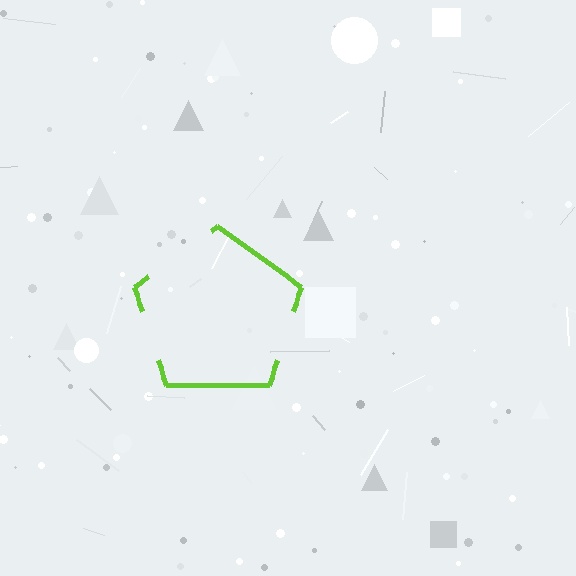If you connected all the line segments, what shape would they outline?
They would outline a pentagon.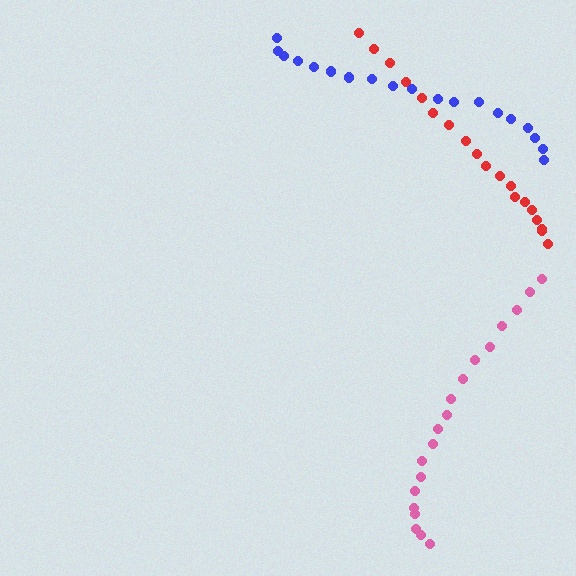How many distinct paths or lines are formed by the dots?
There are 3 distinct paths.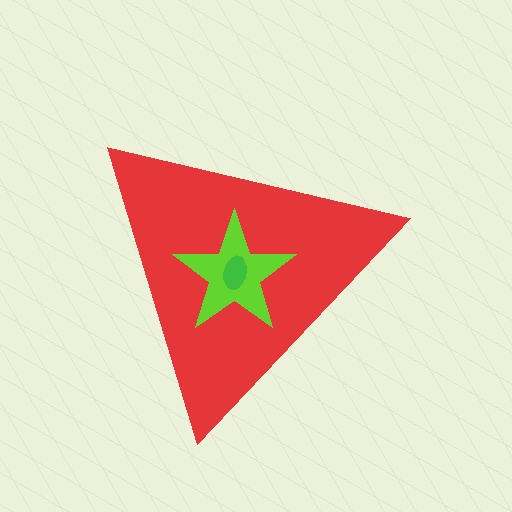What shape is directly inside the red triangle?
The lime star.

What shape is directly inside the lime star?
The green ellipse.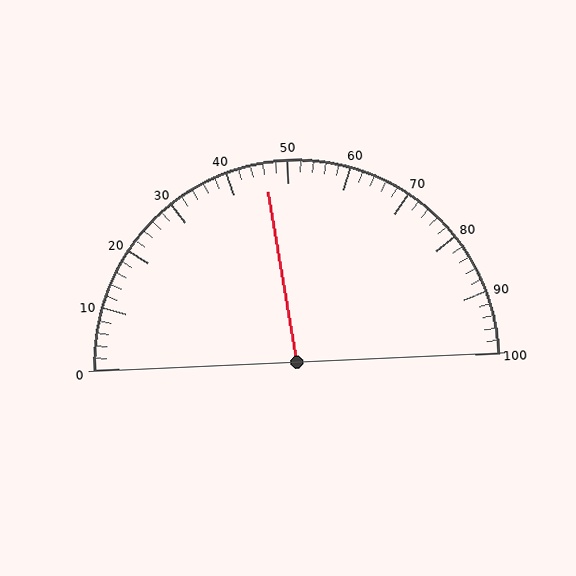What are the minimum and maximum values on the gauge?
The gauge ranges from 0 to 100.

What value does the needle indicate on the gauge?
The needle indicates approximately 46.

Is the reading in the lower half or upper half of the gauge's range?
The reading is in the lower half of the range (0 to 100).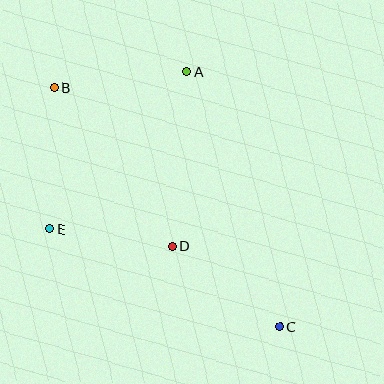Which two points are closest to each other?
Points D and E are closest to each other.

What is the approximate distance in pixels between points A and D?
The distance between A and D is approximately 175 pixels.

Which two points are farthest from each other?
Points B and C are farthest from each other.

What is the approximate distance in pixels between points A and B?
The distance between A and B is approximately 134 pixels.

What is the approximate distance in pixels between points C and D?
The distance between C and D is approximately 134 pixels.